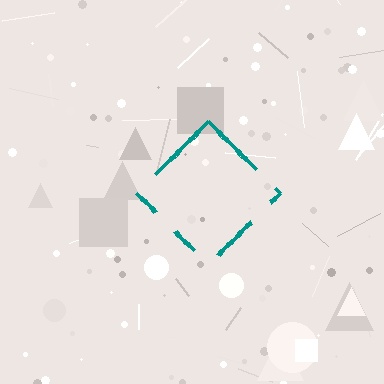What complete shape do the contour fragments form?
The contour fragments form a diamond.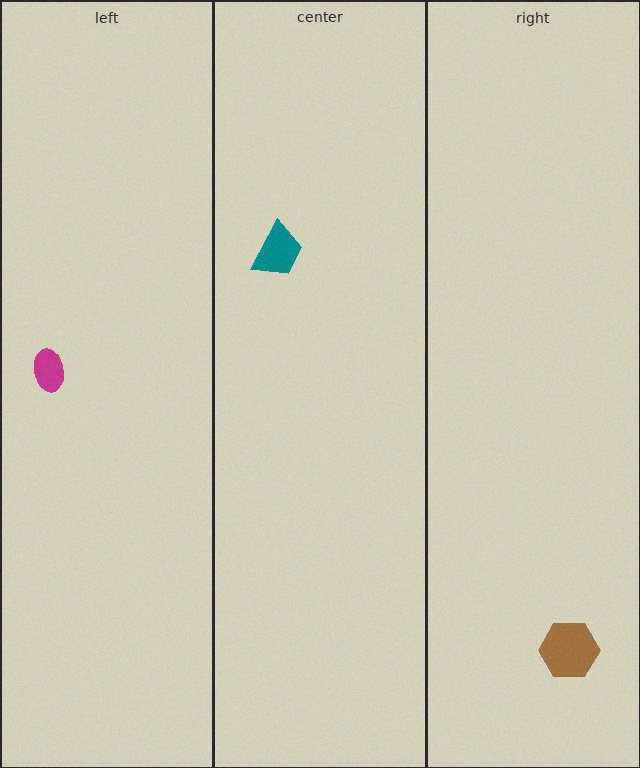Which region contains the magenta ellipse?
The left region.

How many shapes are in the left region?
1.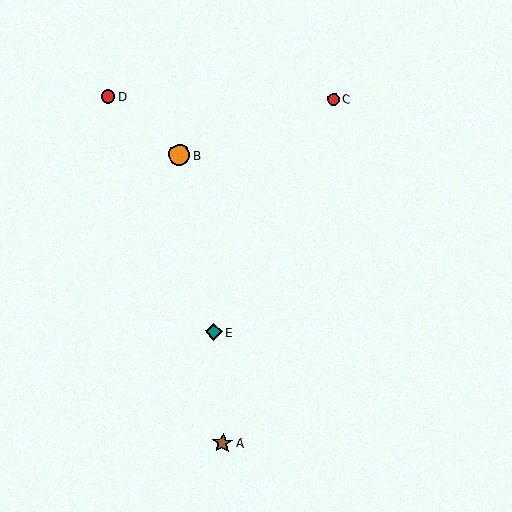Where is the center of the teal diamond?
The center of the teal diamond is at (214, 332).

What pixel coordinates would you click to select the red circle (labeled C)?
Click at (333, 99) to select the red circle C.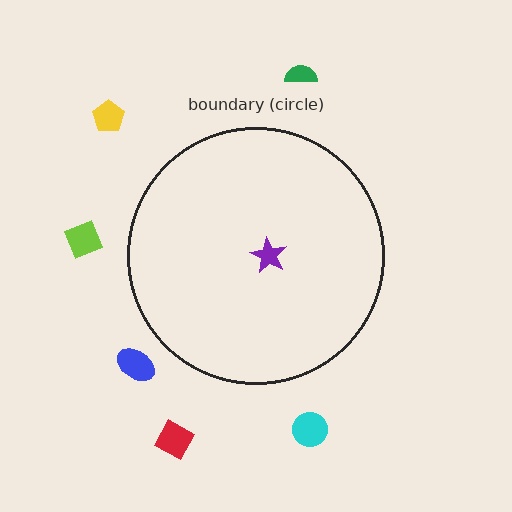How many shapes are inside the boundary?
1 inside, 6 outside.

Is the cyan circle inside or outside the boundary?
Outside.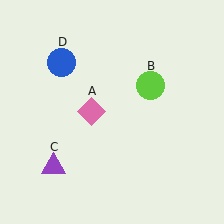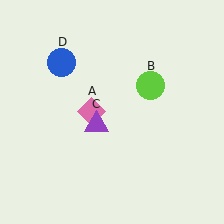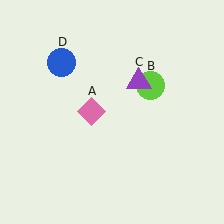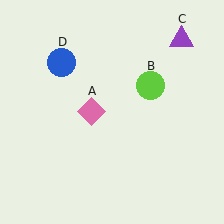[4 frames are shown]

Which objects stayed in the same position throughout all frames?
Pink diamond (object A) and lime circle (object B) and blue circle (object D) remained stationary.